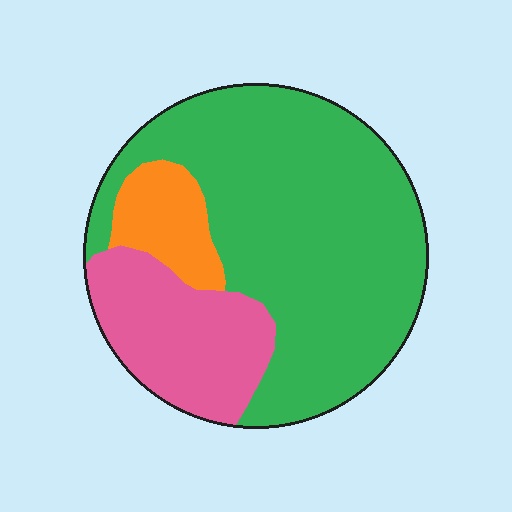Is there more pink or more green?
Green.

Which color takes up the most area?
Green, at roughly 65%.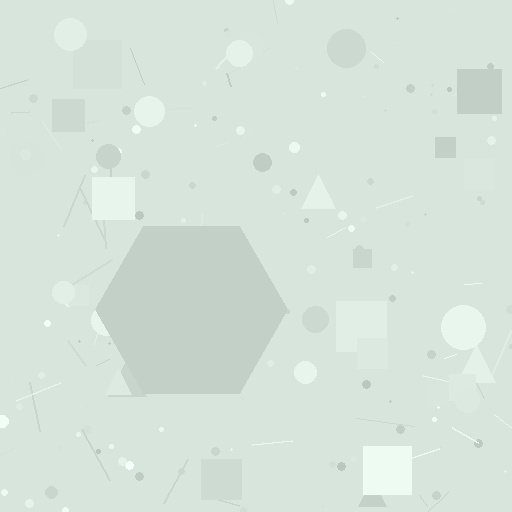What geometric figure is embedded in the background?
A hexagon is embedded in the background.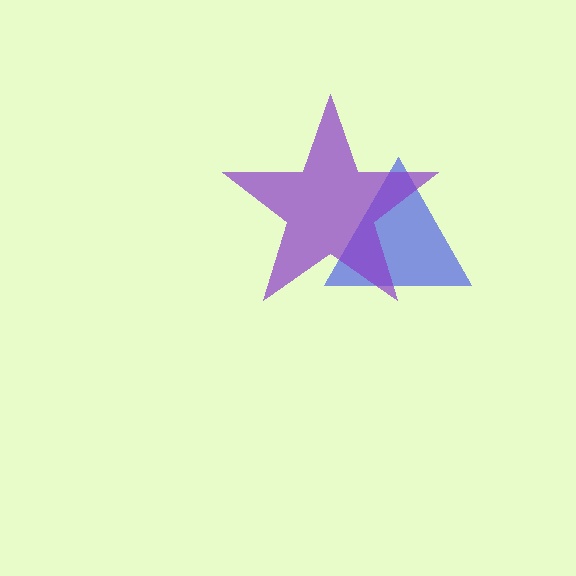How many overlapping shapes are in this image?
There are 2 overlapping shapes in the image.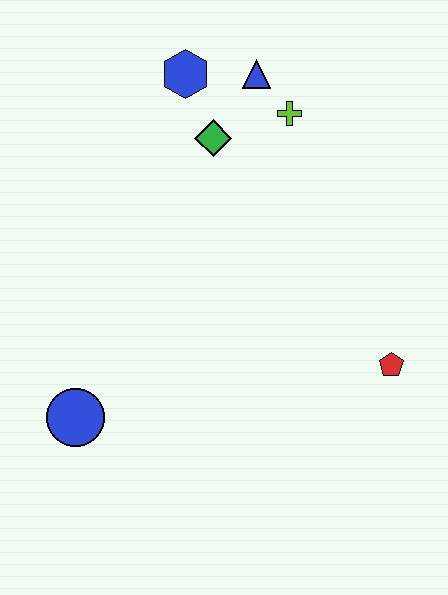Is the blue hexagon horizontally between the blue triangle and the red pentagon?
No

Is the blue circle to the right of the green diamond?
No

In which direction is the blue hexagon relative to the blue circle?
The blue hexagon is above the blue circle.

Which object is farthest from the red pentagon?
The blue hexagon is farthest from the red pentagon.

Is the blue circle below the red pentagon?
Yes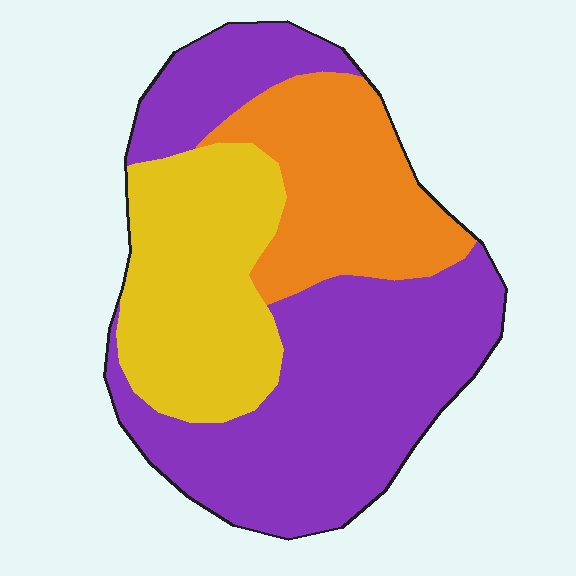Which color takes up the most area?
Purple, at roughly 50%.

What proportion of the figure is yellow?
Yellow takes up about one quarter (1/4) of the figure.